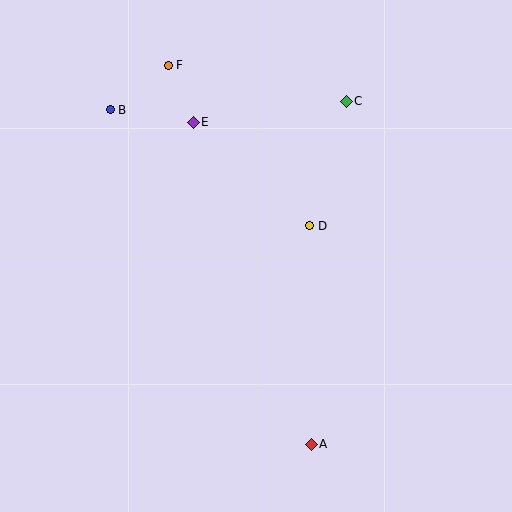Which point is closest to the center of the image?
Point D at (310, 226) is closest to the center.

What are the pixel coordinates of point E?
Point E is at (193, 122).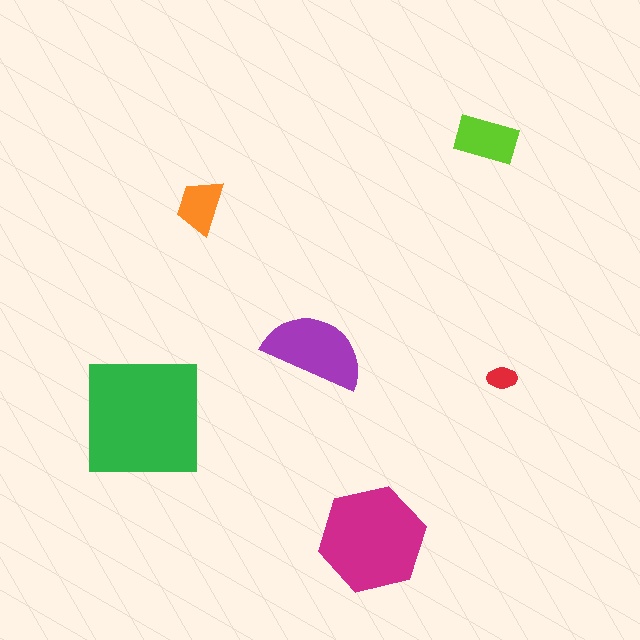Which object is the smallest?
The red ellipse.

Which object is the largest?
The green square.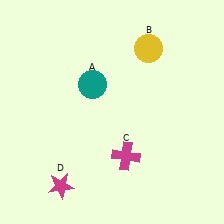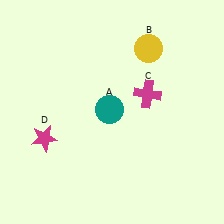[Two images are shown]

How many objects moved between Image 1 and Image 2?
3 objects moved between the two images.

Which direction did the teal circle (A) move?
The teal circle (A) moved down.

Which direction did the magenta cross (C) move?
The magenta cross (C) moved up.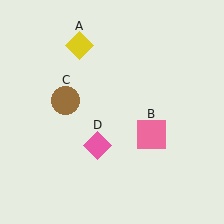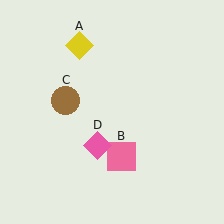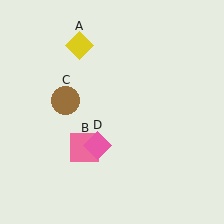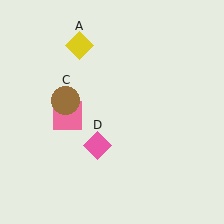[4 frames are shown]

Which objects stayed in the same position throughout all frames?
Yellow diamond (object A) and brown circle (object C) and pink diamond (object D) remained stationary.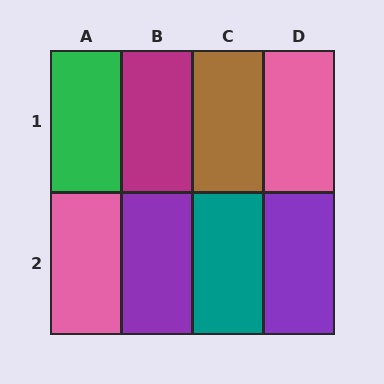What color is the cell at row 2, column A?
Pink.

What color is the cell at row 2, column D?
Purple.